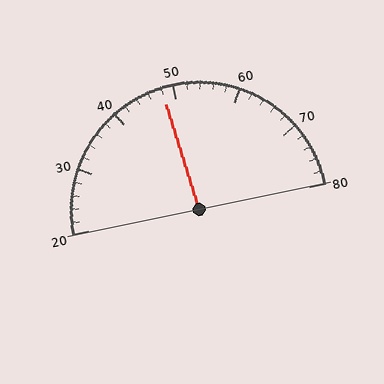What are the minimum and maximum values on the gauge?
The gauge ranges from 20 to 80.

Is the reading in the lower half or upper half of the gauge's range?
The reading is in the lower half of the range (20 to 80).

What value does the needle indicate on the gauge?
The needle indicates approximately 48.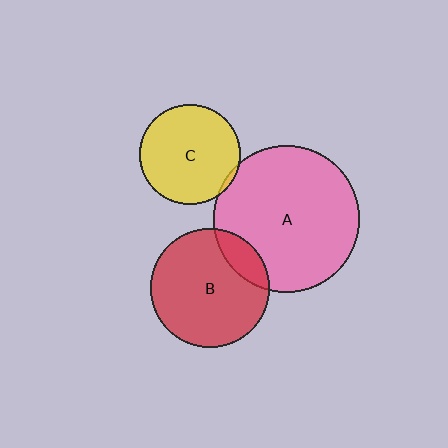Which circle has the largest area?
Circle A (pink).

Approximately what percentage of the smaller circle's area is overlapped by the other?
Approximately 15%.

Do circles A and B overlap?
Yes.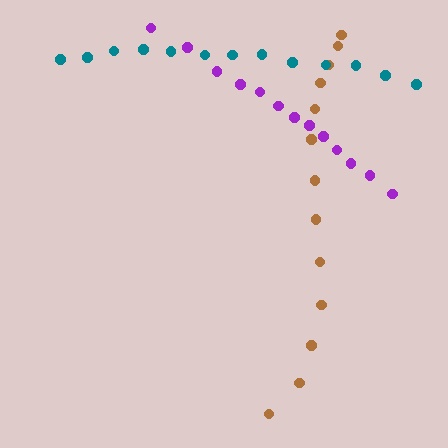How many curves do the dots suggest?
There are 3 distinct paths.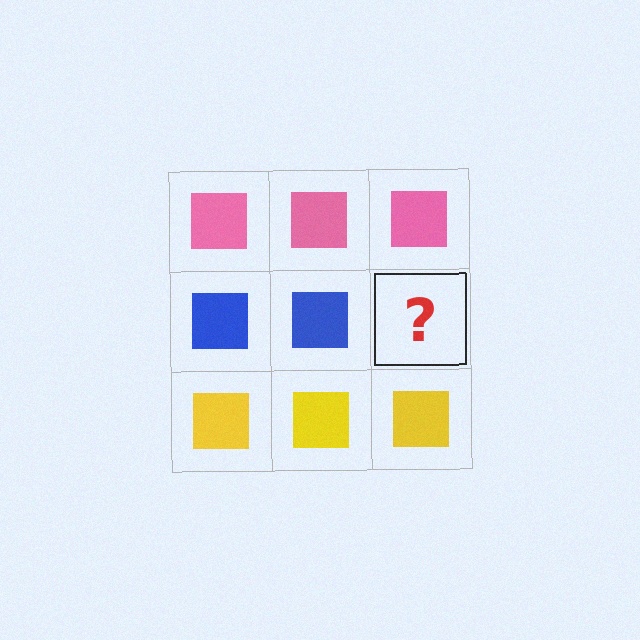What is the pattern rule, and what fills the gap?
The rule is that each row has a consistent color. The gap should be filled with a blue square.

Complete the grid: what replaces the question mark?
The question mark should be replaced with a blue square.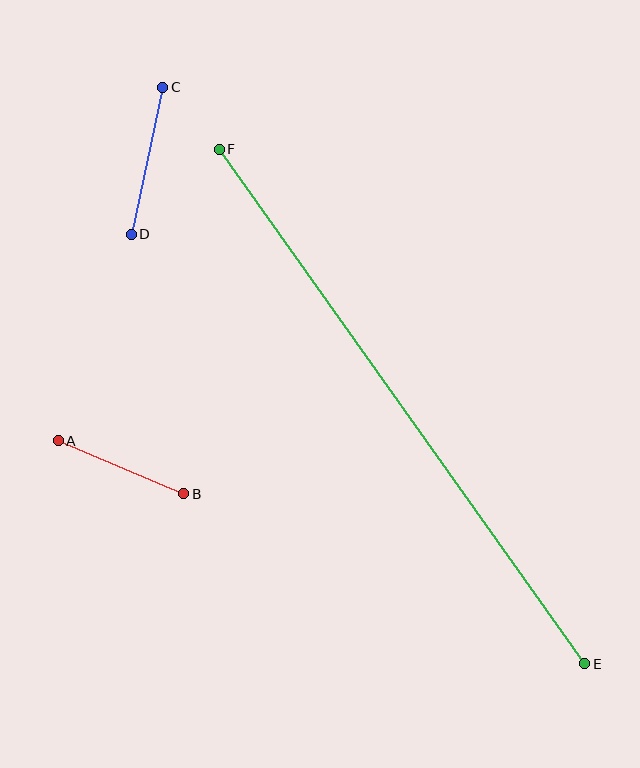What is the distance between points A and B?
The distance is approximately 136 pixels.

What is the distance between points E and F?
The distance is approximately 631 pixels.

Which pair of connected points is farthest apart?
Points E and F are farthest apart.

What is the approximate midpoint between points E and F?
The midpoint is at approximately (402, 406) pixels.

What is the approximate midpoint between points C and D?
The midpoint is at approximately (147, 161) pixels.